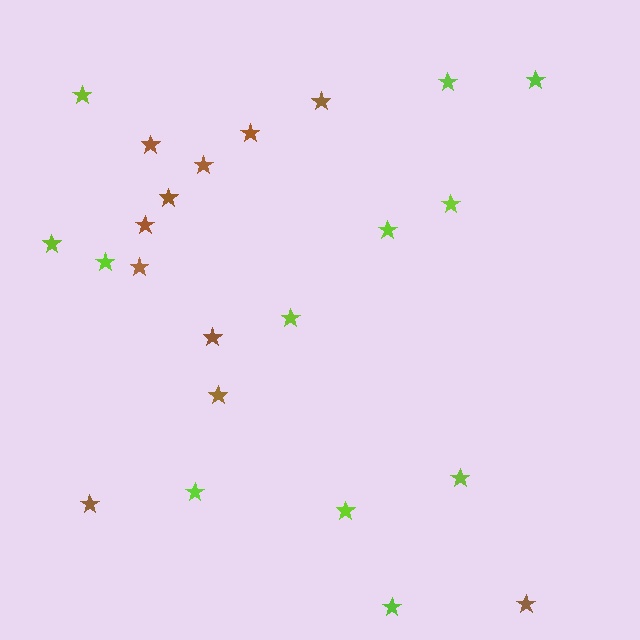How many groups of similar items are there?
There are 2 groups: one group of lime stars (12) and one group of brown stars (11).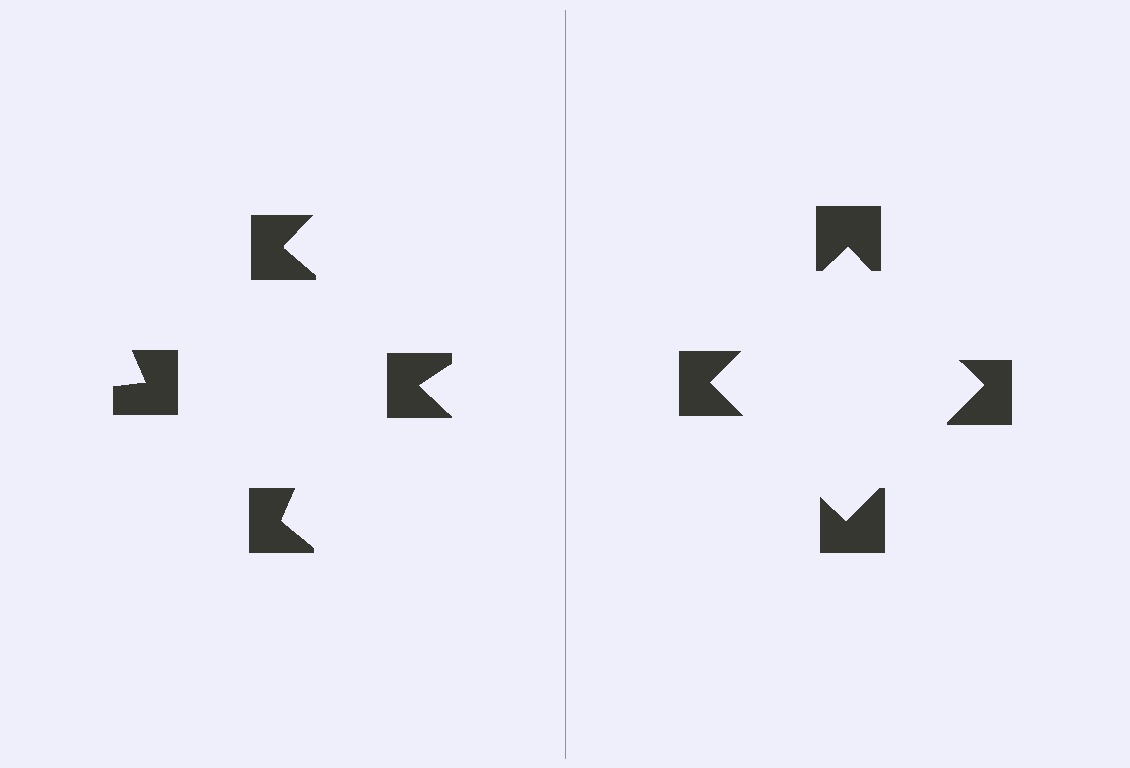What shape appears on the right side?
An illusory square.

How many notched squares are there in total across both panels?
8 — 4 on each side.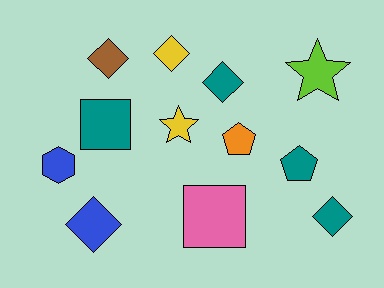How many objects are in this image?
There are 12 objects.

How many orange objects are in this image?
There is 1 orange object.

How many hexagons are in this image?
There is 1 hexagon.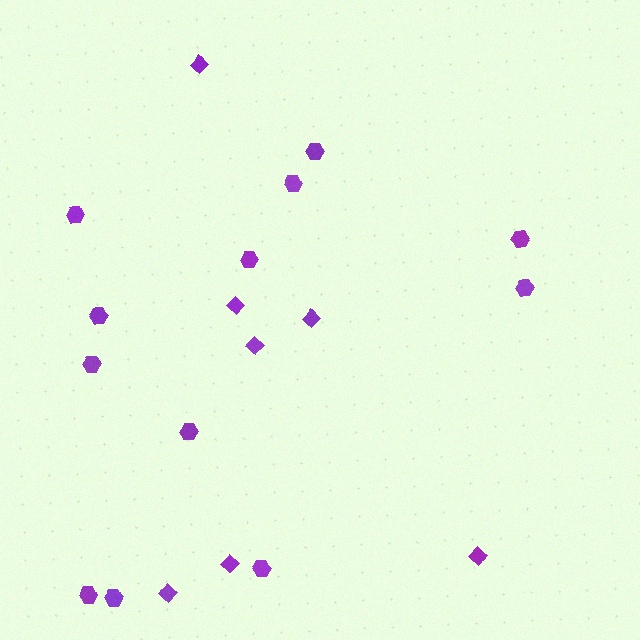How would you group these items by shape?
There are 2 groups: one group of diamonds (7) and one group of hexagons (12).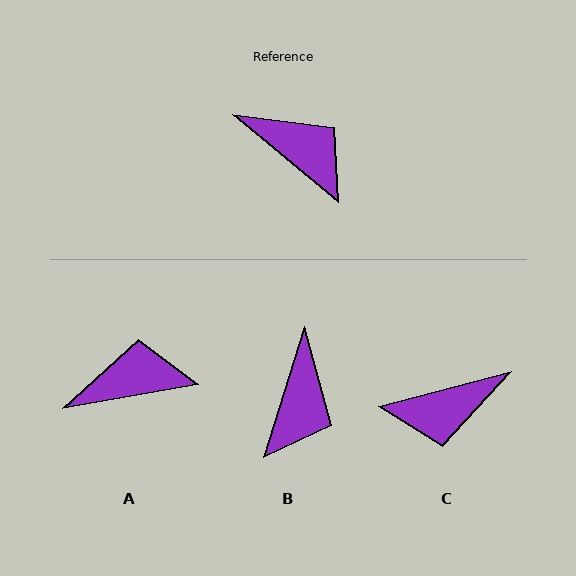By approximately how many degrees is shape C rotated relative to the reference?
Approximately 125 degrees clockwise.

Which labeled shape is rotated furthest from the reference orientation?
C, about 125 degrees away.